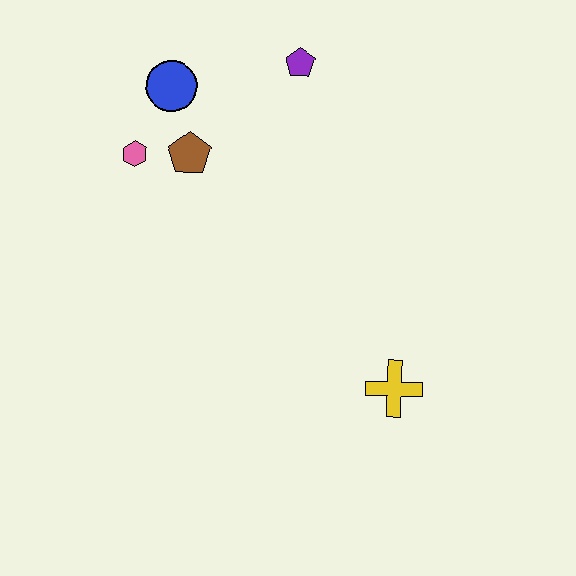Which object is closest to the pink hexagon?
The brown pentagon is closest to the pink hexagon.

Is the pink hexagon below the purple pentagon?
Yes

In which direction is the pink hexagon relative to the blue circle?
The pink hexagon is below the blue circle.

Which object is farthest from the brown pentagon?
The yellow cross is farthest from the brown pentagon.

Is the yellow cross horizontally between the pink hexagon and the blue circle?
No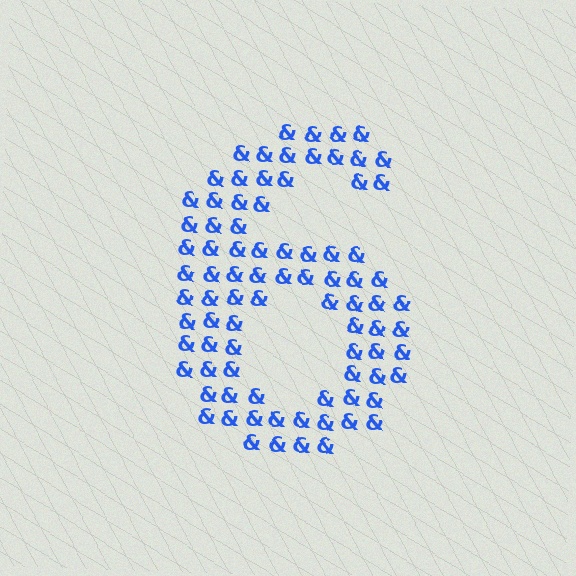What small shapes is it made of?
It is made of small ampersands.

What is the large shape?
The large shape is the digit 6.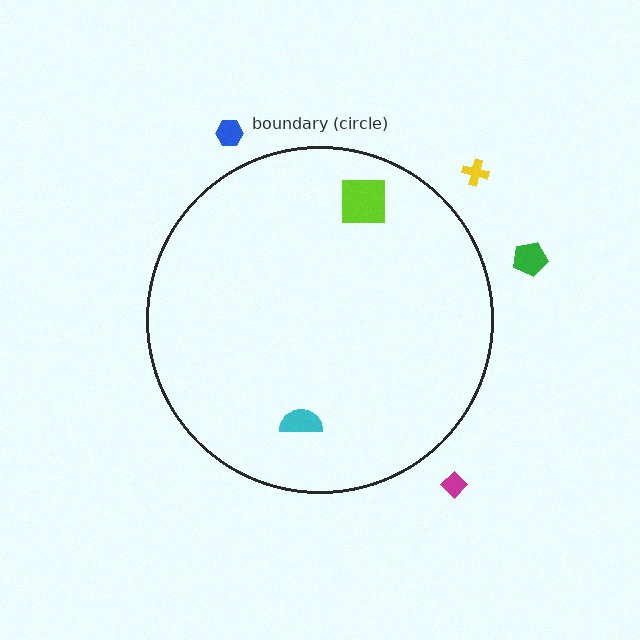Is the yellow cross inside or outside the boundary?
Outside.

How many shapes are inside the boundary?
2 inside, 4 outside.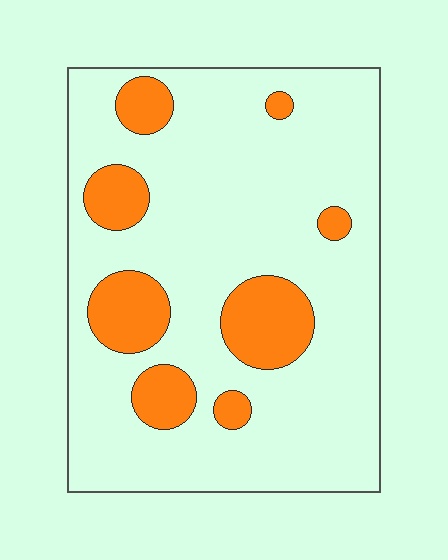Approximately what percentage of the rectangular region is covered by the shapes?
Approximately 20%.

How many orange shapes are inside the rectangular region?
8.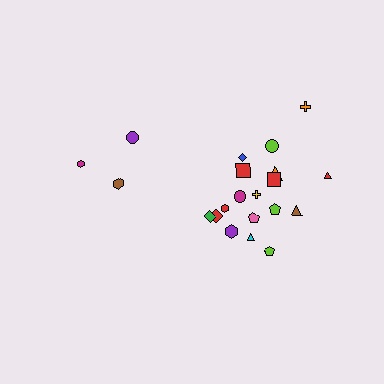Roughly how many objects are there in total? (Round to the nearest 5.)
Roughly 20 objects in total.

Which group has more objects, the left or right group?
The right group.